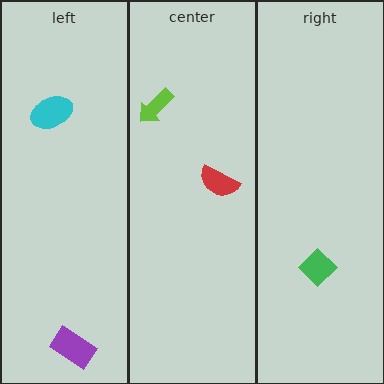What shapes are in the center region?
The lime arrow, the red semicircle.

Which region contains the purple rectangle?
The left region.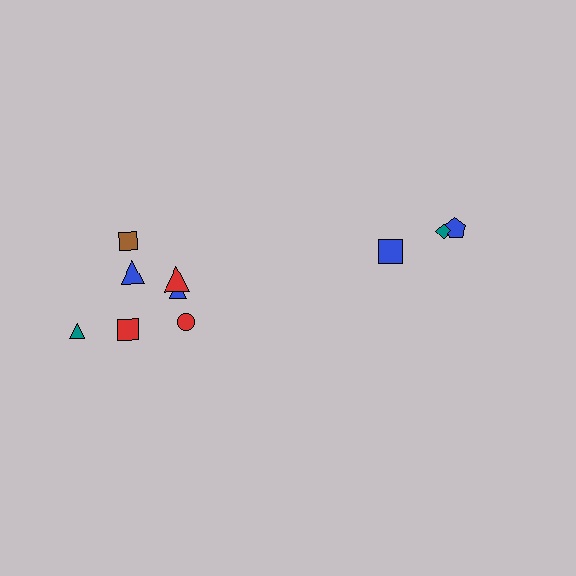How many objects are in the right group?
There are 3 objects.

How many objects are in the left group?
There are 7 objects.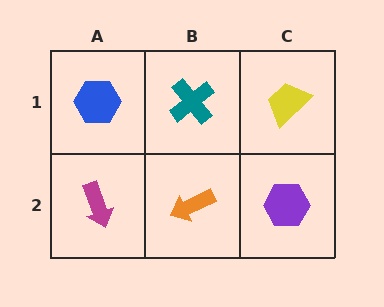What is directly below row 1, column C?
A purple hexagon.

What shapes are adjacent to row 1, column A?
A magenta arrow (row 2, column A), a teal cross (row 1, column B).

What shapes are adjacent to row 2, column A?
A blue hexagon (row 1, column A), an orange arrow (row 2, column B).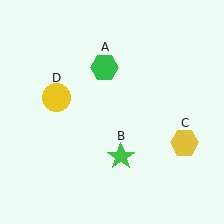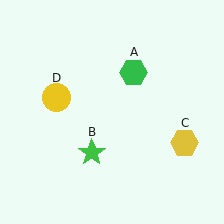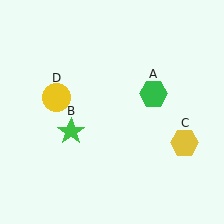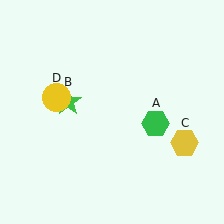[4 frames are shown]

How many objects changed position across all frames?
2 objects changed position: green hexagon (object A), green star (object B).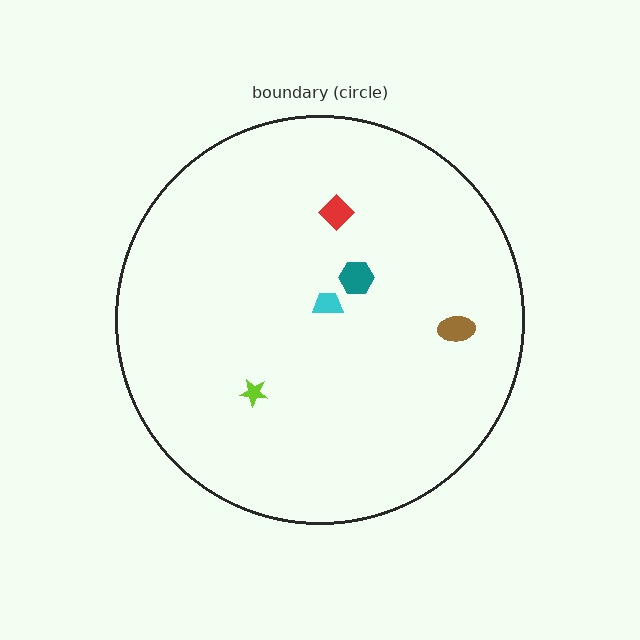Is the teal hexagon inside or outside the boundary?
Inside.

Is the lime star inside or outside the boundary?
Inside.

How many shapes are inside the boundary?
5 inside, 0 outside.